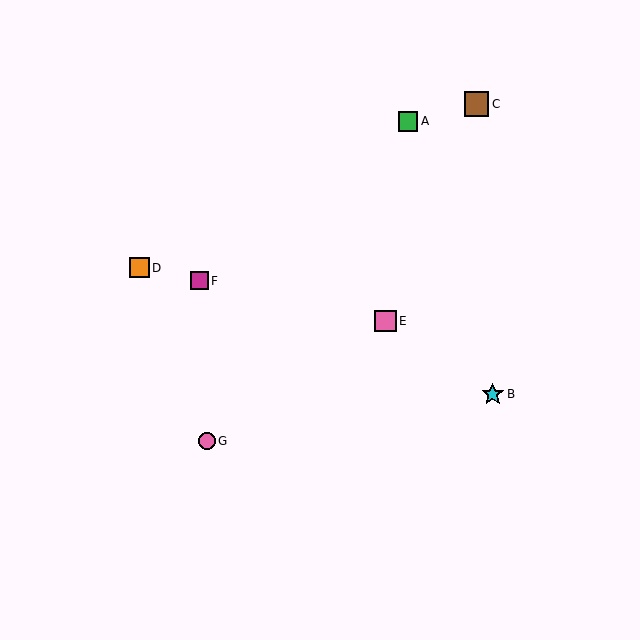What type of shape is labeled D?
Shape D is an orange square.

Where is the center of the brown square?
The center of the brown square is at (477, 104).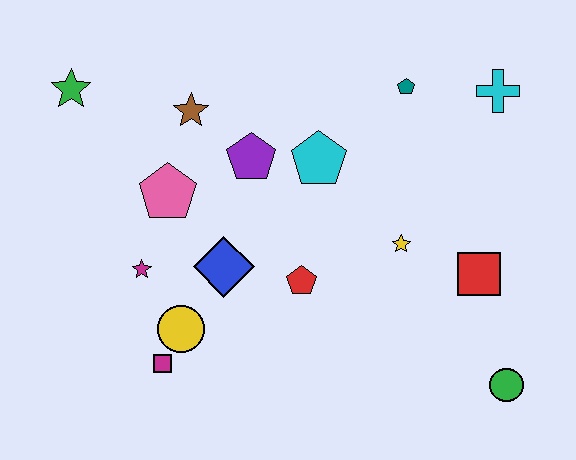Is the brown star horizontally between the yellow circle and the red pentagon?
Yes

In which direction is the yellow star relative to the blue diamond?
The yellow star is to the right of the blue diamond.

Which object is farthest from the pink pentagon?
The green circle is farthest from the pink pentagon.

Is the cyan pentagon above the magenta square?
Yes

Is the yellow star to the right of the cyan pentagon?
Yes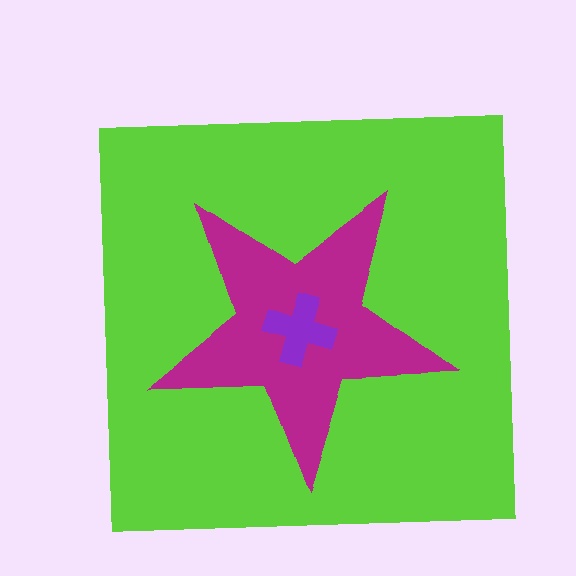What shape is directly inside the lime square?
The magenta star.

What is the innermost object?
The purple cross.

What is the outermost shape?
The lime square.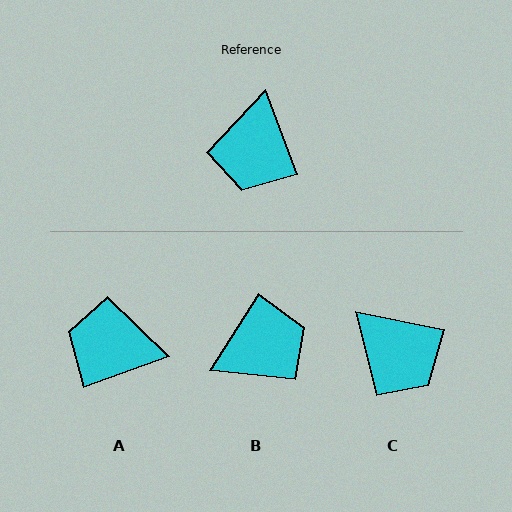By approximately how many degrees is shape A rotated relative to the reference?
Approximately 91 degrees clockwise.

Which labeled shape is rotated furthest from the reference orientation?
B, about 127 degrees away.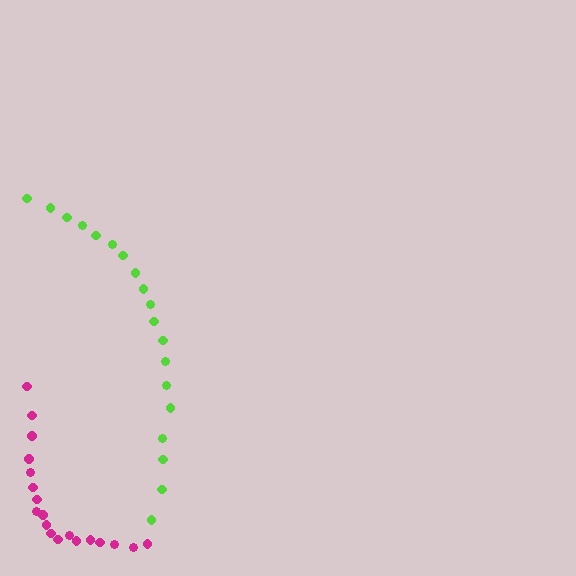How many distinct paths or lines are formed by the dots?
There are 2 distinct paths.